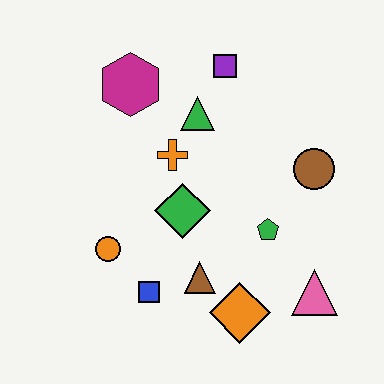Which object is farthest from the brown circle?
The orange circle is farthest from the brown circle.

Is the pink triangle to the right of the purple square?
Yes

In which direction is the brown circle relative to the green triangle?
The brown circle is to the right of the green triangle.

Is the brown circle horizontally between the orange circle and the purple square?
No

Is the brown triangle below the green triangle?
Yes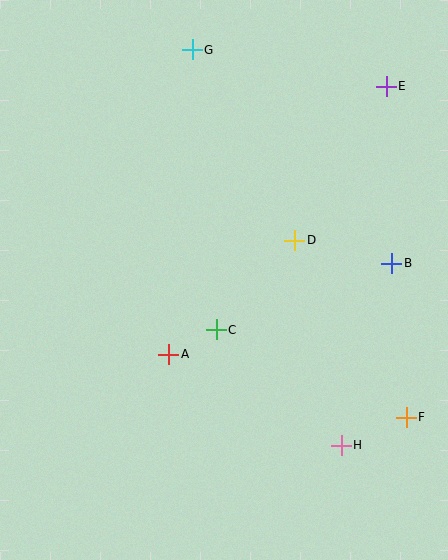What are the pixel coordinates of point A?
Point A is at (169, 354).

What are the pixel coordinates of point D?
Point D is at (295, 240).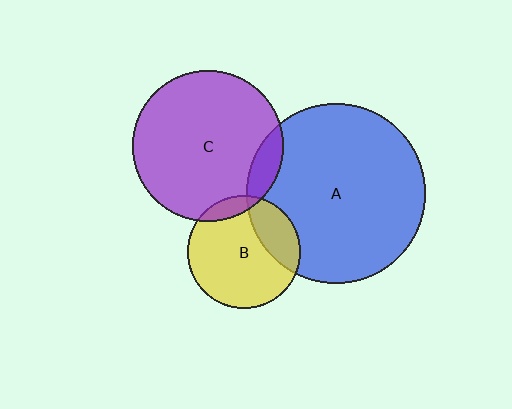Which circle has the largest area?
Circle A (blue).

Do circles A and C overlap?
Yes.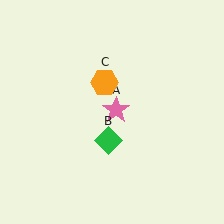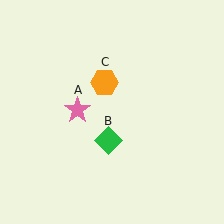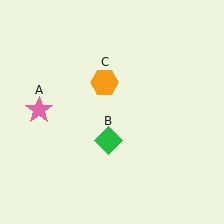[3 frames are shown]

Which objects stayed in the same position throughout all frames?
Green diamond (object B) and orange hexagon (object C) remained stationary.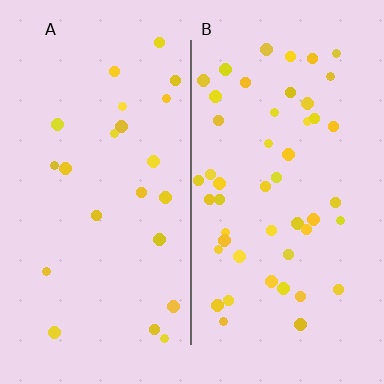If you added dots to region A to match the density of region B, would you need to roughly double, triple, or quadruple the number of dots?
Approximately double.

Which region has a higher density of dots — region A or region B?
B (the right).